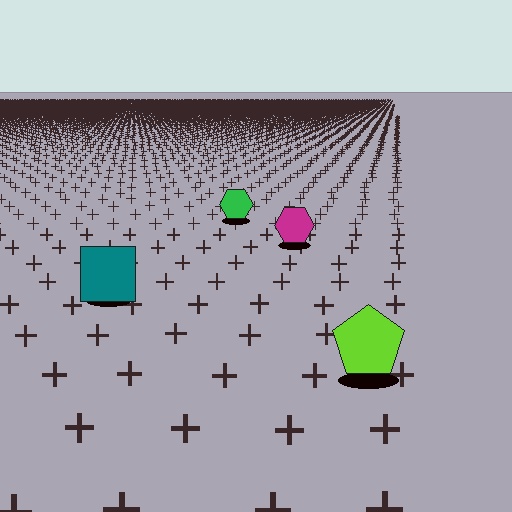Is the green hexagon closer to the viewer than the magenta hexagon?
No. The magenta hexagon is closer — you can tell from the texture gradient: the ground texture is coarser near it.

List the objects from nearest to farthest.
From nearest to farthest: the lime pentagon, the teal square, the magenta hexagon, the green hexagon.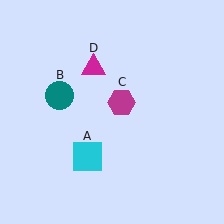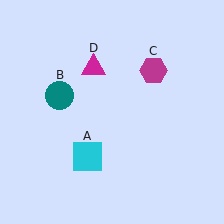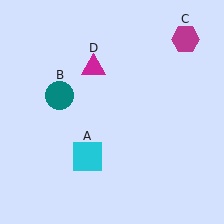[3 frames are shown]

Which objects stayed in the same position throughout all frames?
Cyan square (object A) and teal circle (object B) and magenta triangle (object D) remained stationary.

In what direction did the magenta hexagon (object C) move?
The magenta hexagon (object C) moved up and to the right.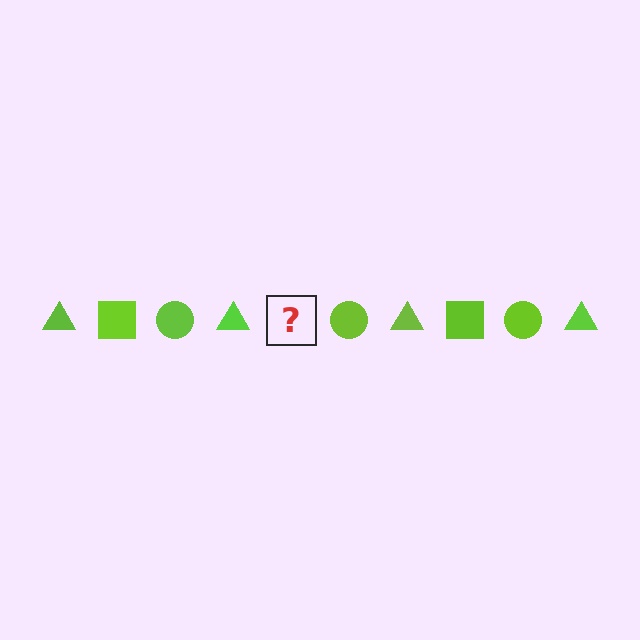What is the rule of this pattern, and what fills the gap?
The rule is that the pattern cycles through triangle, square, circle shapes in lime. The gap should be filled with a lime square.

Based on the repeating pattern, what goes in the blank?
The blank should be a lime square.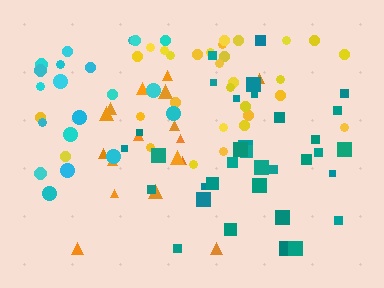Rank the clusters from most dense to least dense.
teal, yellow, orange, cyan.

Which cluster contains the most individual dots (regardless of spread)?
Teal (34).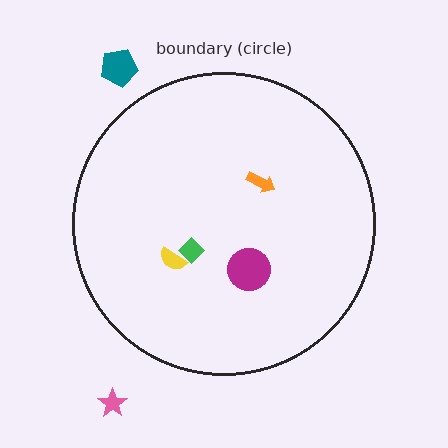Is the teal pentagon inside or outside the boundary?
Outside.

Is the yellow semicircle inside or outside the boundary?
Inside.